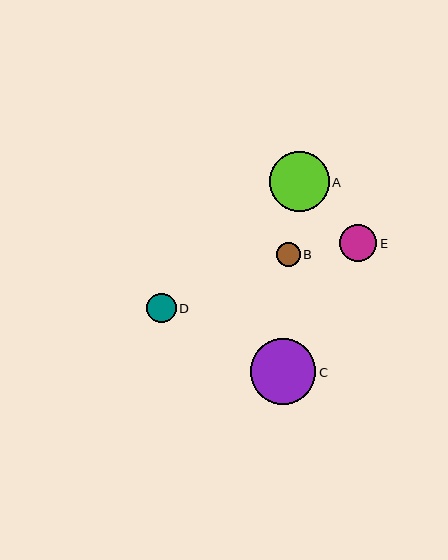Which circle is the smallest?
Circle B is the smallest with a size of approximately 24 pixels.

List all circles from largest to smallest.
From largest to smallest: C, A, E, D, B.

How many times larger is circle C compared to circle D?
Circle C is approximately 2.2 times the size of circle D.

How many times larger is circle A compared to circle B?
Circle A is approximately 2.5 times the size of circle B.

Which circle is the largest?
Circle C is the largest with a size of approximately 66 pixels.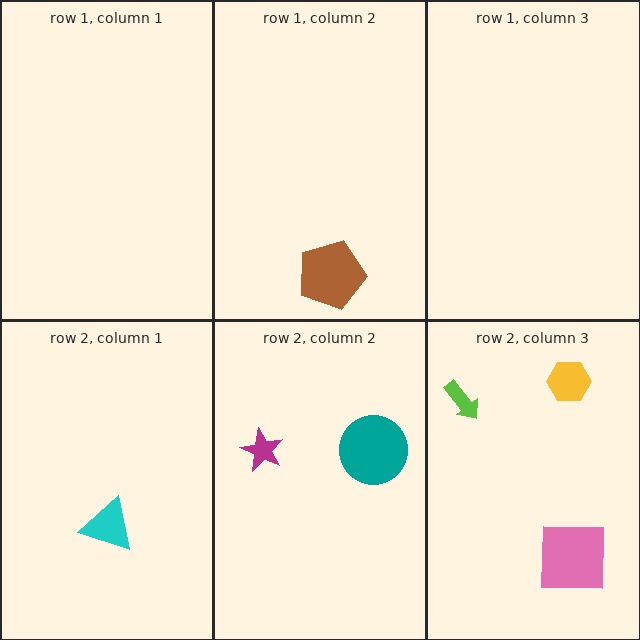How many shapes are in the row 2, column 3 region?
3.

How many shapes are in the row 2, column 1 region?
1.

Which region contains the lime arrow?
The row 2, column 3 region.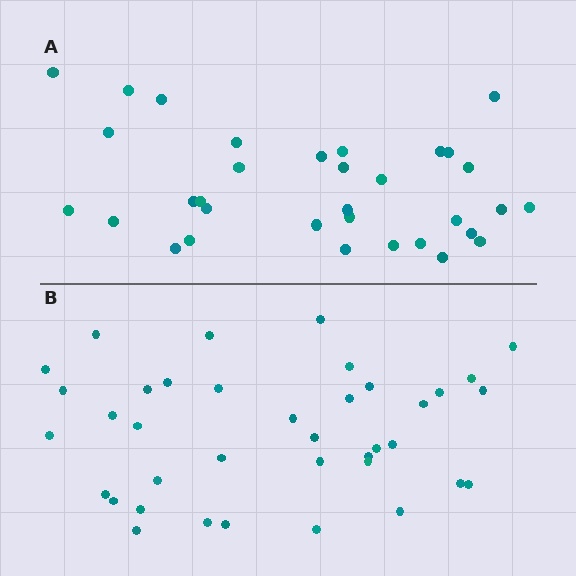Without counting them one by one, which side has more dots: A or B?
Region B (the bottom region) has more dots.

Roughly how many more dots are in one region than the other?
Region B has about 5 more dots than region A.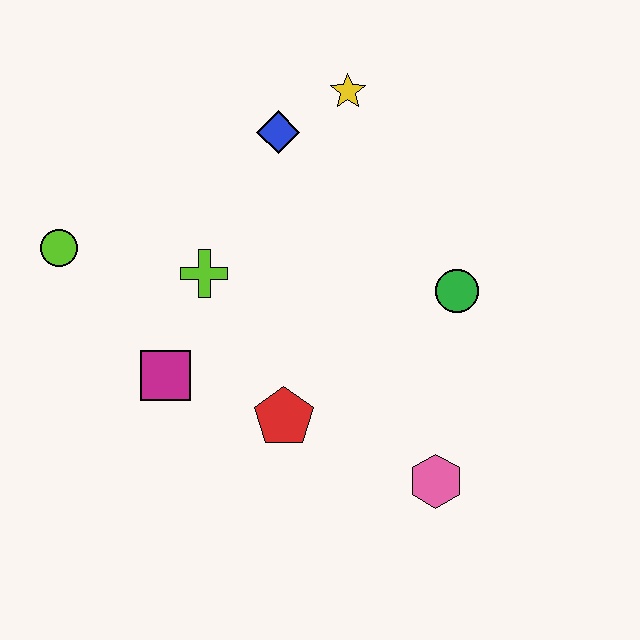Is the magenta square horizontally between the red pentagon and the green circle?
No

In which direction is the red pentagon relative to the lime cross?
The red pentagon is below the lime cross.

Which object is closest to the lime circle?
The lime cross is closest to the lime circle.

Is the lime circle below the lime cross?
No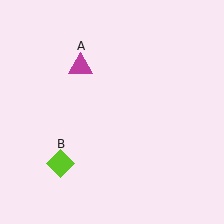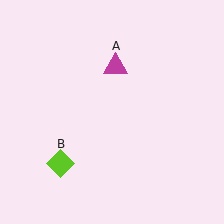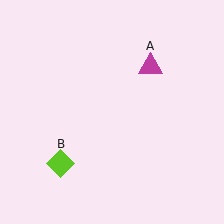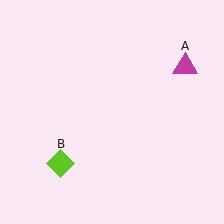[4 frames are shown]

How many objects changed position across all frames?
1 object changed position: magenta triangle (object A).